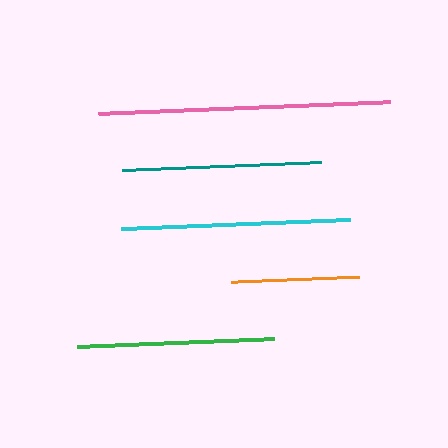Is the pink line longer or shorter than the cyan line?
The pink line is longer than the cyan line.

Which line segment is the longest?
The pink line is the longest at approximately 292 pixels.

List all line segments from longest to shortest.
From longest to shortest: pink, cyan, teal, green, orange.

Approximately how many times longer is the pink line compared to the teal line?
The pink line is approximately 1.5 times the length of the teal line.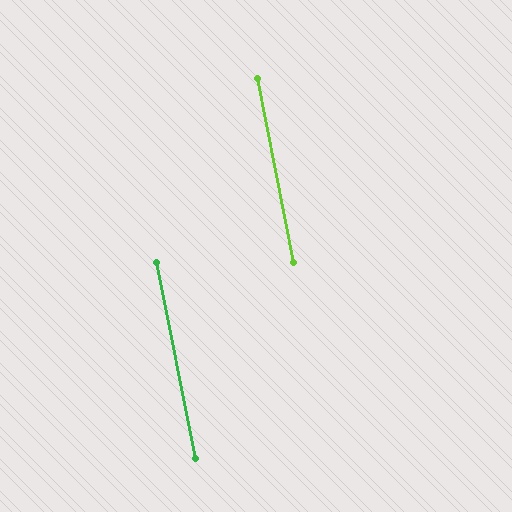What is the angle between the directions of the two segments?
Approximately 1 degree.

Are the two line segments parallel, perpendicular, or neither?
Parallel — their directions differ by only 0.5°.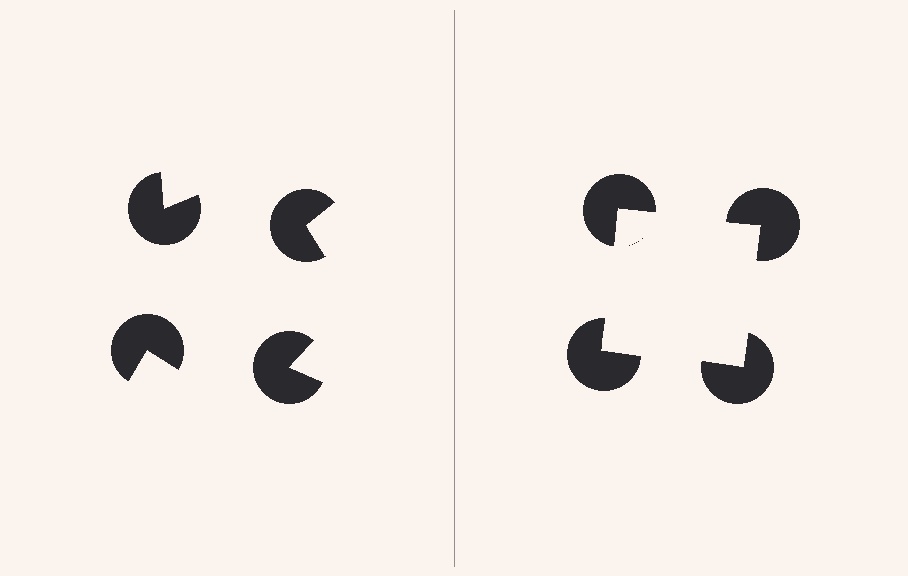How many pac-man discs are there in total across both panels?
8 — 4 on each side.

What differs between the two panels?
The pac-man discs are positioned identically on both sides; only the wedge orientations differ. On the right they align to a square; on the left they are misaligned.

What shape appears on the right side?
An illusory square.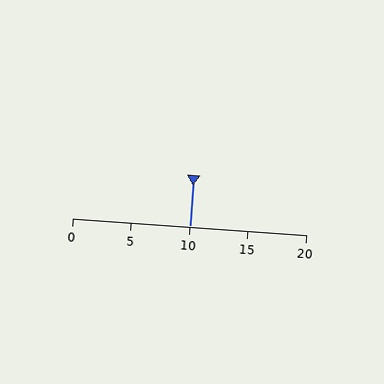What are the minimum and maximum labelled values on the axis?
The axis runs from 0 to 20.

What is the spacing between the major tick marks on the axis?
The major ticks are spaced 5 apart.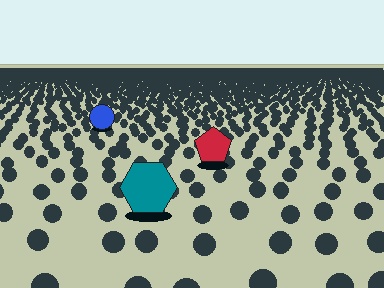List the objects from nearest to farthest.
From nearest to farthest: the teal hexagon, the red pentagon, the blue circle.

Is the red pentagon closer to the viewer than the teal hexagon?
No. The teal hexagon is closer — you can tell from the texture gradient: the ground texture is coarser near it.